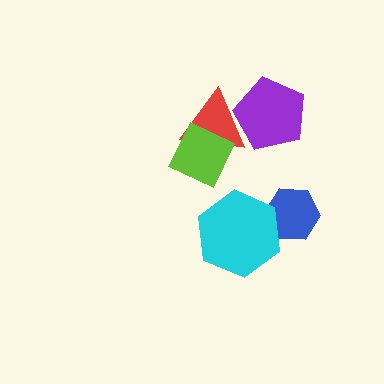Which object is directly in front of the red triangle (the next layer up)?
The lime diamond is directly in front of the red triangle.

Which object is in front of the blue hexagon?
The cyan hexagon is in front of the blue hexagon.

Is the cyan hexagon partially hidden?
No, no other shape covers it.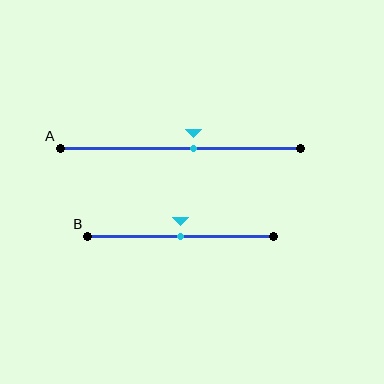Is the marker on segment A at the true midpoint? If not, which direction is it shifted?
No, the marker on segment A is shifted to the right by about 5% of the segment length.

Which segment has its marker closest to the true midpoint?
Segment B has its marker closest to the true midpoint.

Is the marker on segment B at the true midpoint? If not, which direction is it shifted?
Yes, the marker on segment B is at the true midpoint.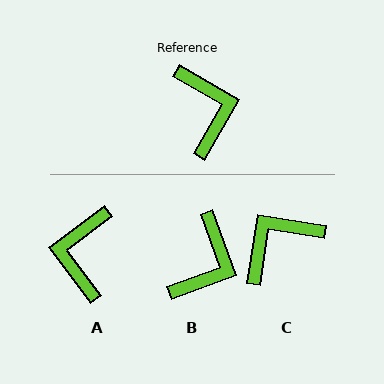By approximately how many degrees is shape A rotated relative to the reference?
Approximately 157 degrees counter-clockwise.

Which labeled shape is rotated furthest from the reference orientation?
A, about 157 degrees away.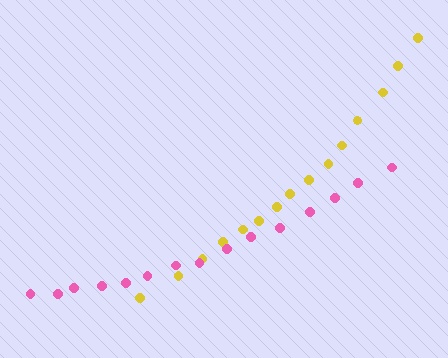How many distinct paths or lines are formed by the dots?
There are 2 distinct paths.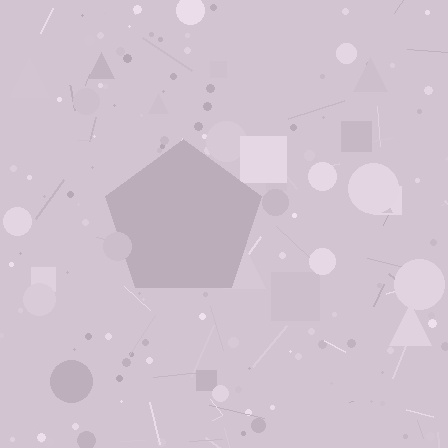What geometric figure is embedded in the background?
A pentagon is embedded in the background.